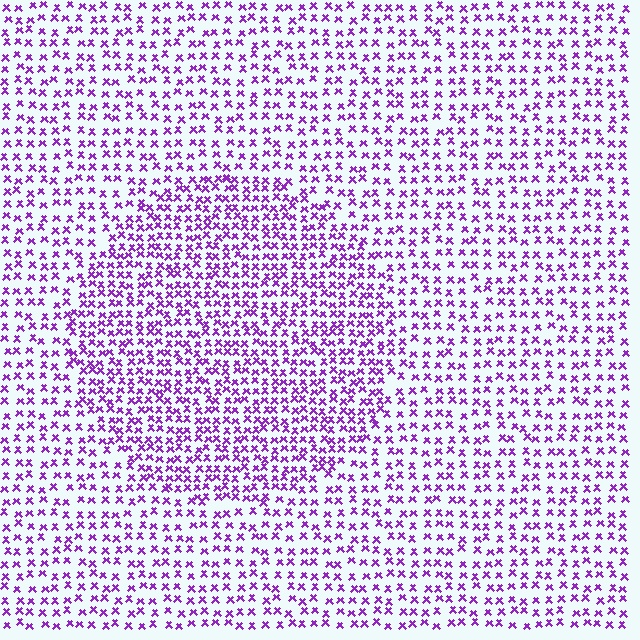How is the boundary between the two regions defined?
The boundary is defined by a change in element density (approximately 1.6x ratio). All elements are the same color, size, and shape.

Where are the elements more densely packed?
The elements are more densely packed inside the circle boundary.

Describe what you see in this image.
The image contains small purple elements arranged at two different densities. A circle-shaped region is visible where the elements are more densely packed than the surrounding area.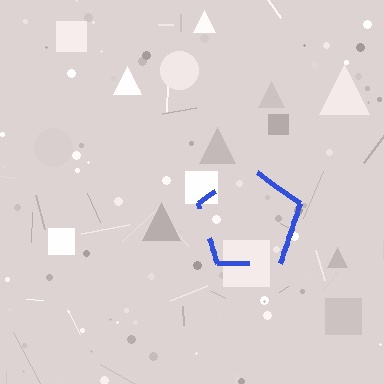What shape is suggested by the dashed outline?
The dashed outline suggests a pentagon.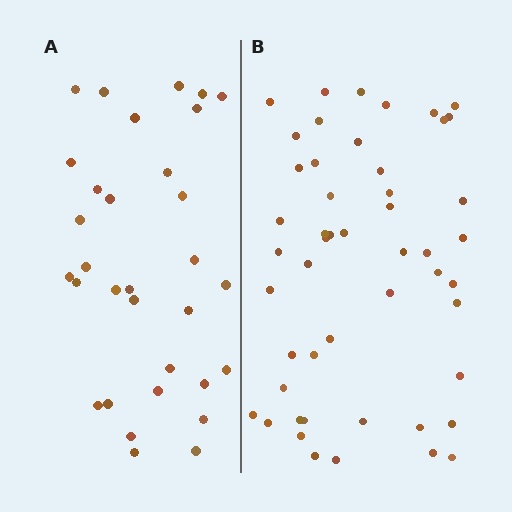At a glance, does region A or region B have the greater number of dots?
Region B (the right region) has more dots.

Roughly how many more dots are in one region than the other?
Region B has approximately 20 more dots than region A.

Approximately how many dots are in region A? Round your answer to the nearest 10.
About 30 dots. (The exact count is 32, which rounds to 30.)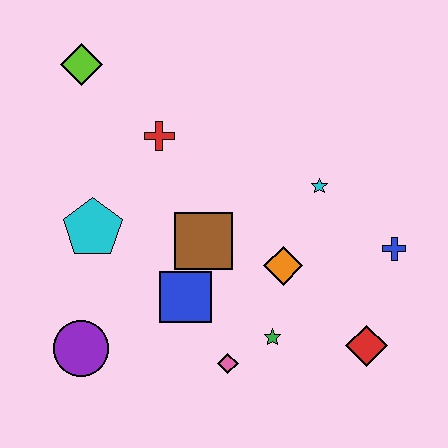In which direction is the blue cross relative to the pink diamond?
The blue cross is to the right of the pink diamond.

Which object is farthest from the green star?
The lime diamond is farthest from the green star.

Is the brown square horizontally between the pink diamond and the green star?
No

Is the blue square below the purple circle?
No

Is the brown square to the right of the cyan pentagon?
Yes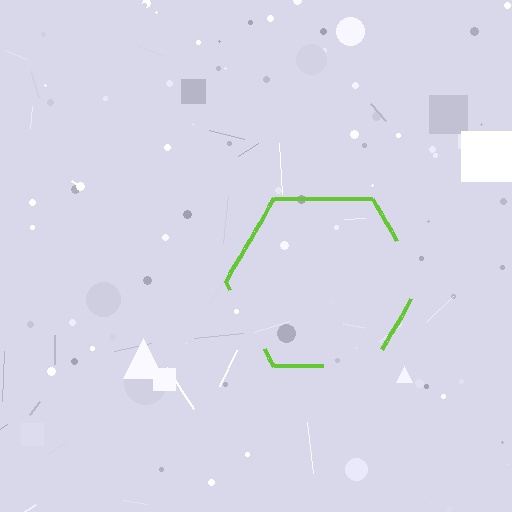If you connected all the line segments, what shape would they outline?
They would outline a hexagon.